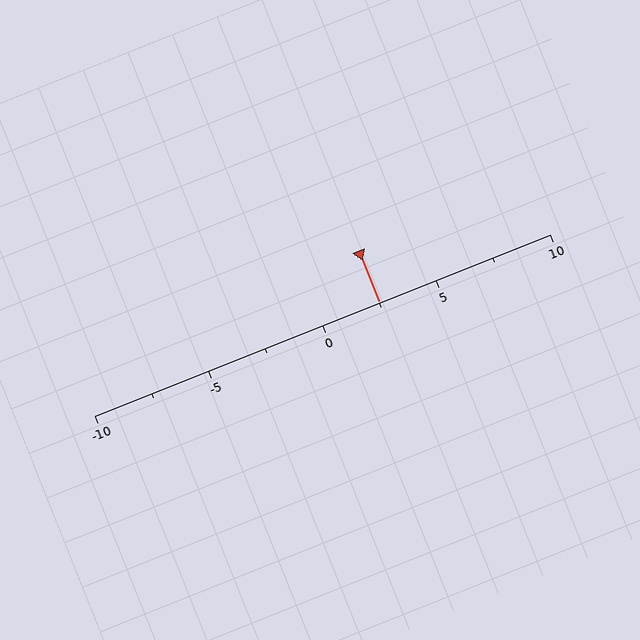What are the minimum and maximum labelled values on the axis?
The axis runs from -10 to 10.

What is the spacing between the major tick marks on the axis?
The major ticks are spaced 5 apart.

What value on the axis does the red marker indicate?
The marker indicates approximately 2.5.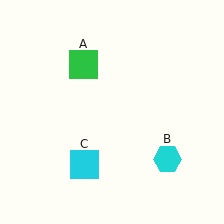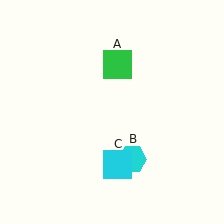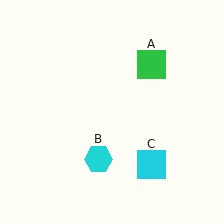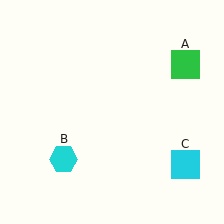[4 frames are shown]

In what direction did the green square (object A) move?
The green square (object A) moved right.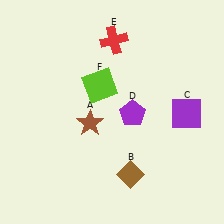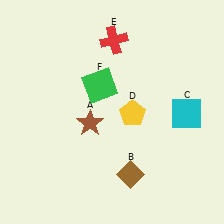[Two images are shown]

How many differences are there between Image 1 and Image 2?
There are 3 differences between the two images.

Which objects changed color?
C changed from purple to cyan. D changed from purple to yellow. F changed from lime to green.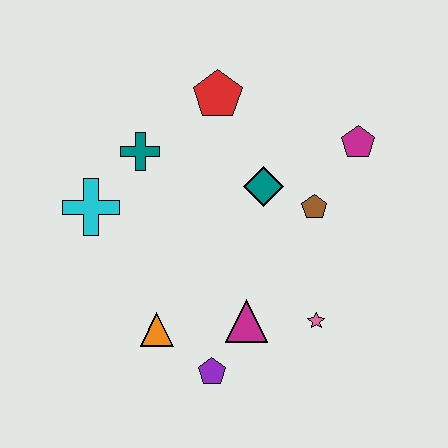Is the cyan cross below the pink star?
No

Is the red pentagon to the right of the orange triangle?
Yes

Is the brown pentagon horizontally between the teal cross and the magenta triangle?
No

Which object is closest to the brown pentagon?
The teal diamond is closest to the brown pentagon.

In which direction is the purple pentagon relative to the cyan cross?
The purple pentagon is below the cyan cross.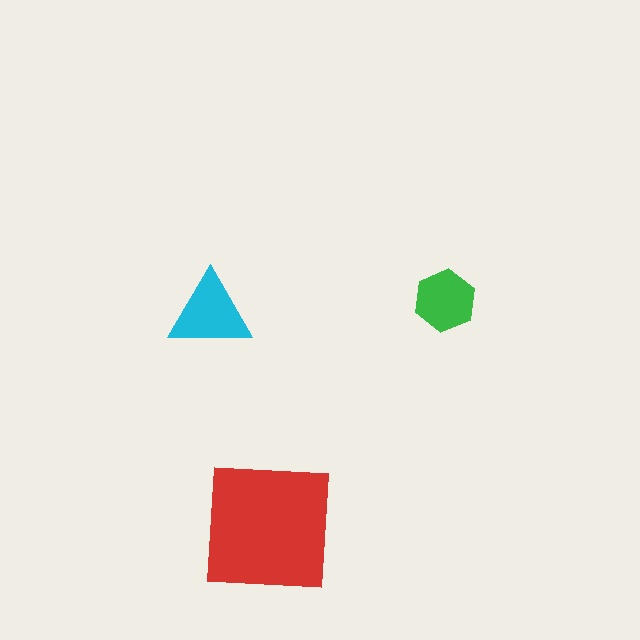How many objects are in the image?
There are 3 objects in the image.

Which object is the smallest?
The green hexagon.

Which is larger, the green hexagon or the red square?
The red square.